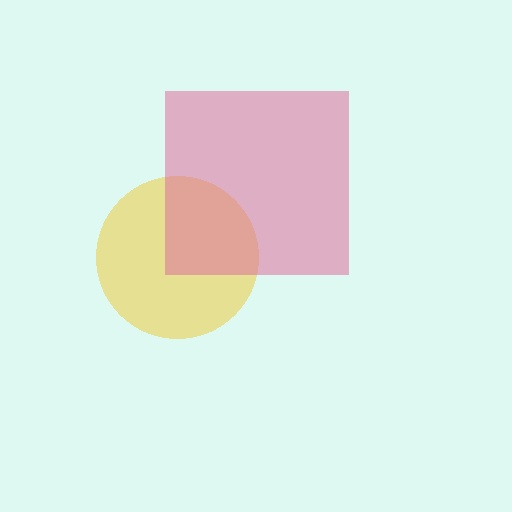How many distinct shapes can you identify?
There are 2 distinct shapes: a yellow circle, a pink square.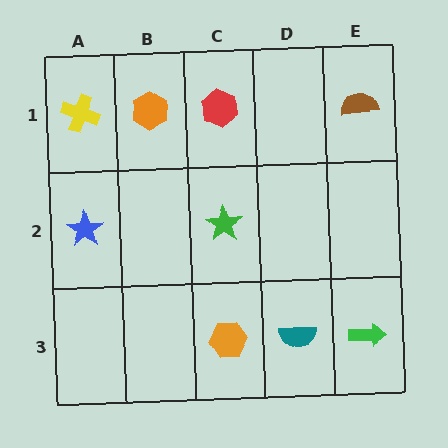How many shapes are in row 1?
4 shapes.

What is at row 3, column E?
A green arrow.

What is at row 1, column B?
An orange hexagon.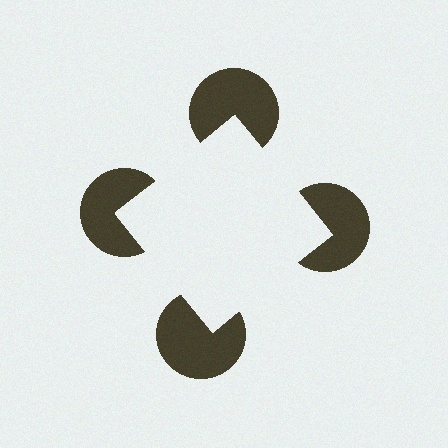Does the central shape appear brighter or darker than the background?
It typically appears slightly brighter than the background, even though no actual brightness change is drawn.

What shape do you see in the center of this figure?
An illusory square — its edges are inferred from the aligned wedge cuts in the pac-man discs, not physically drawn.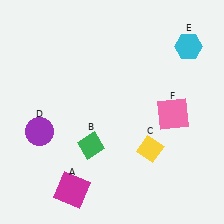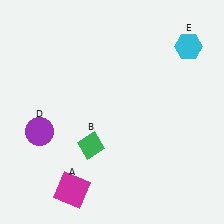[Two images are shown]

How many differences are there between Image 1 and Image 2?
There are 2 differences between the two images.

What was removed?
The yellow diamond (C), the pink square (F) were removed in Image 2.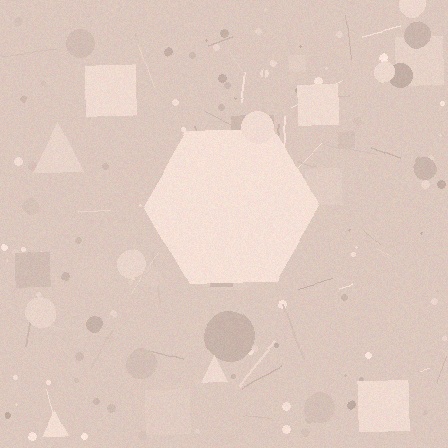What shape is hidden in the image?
A hexagon is hidden in the image.